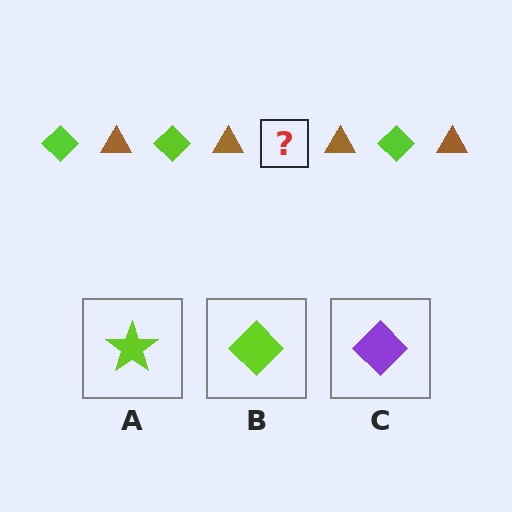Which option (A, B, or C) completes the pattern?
B.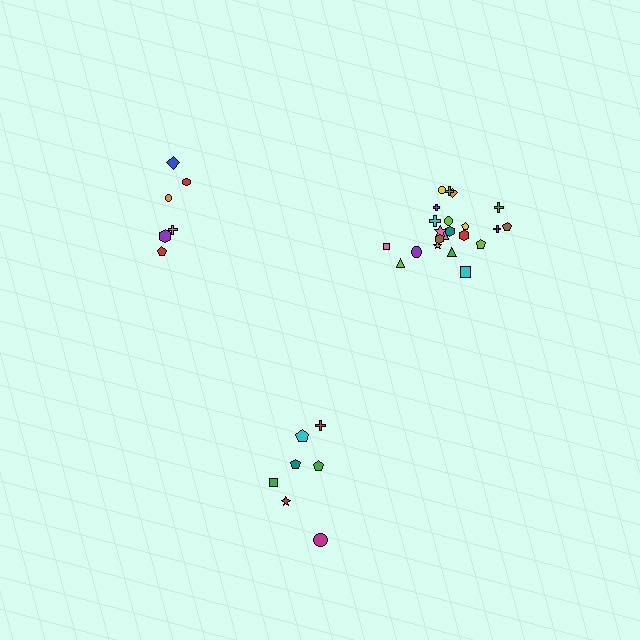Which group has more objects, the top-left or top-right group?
The top-right group.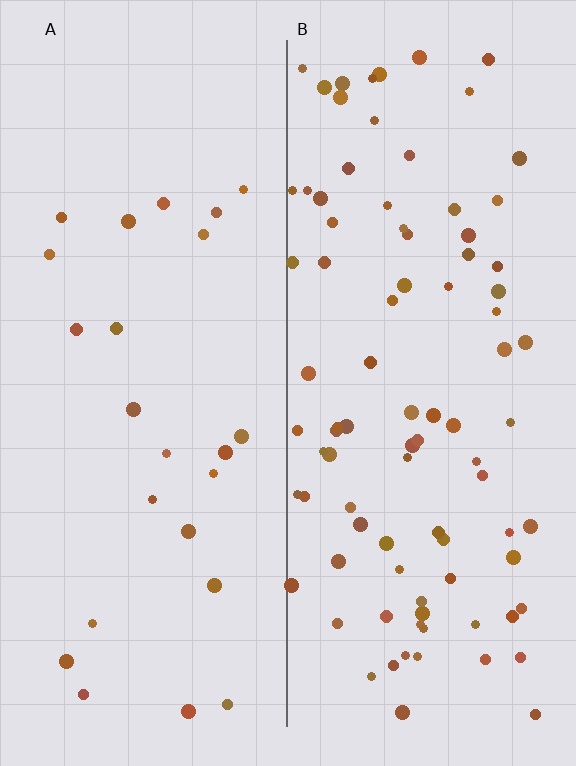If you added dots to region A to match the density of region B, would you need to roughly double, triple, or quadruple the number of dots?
Approximately quadruple.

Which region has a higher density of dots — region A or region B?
B (the right).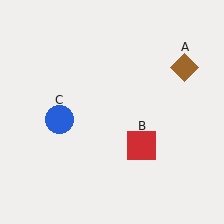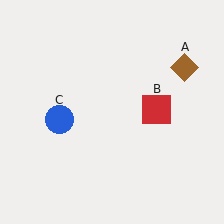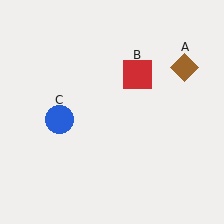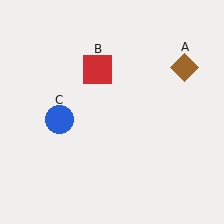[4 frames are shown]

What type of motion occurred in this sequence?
The red square (object B) rotated counterclockwise around the center of the scene.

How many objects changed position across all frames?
1 object changed position: red square (object B).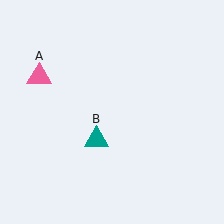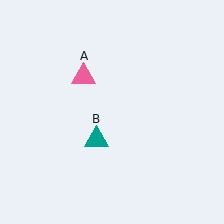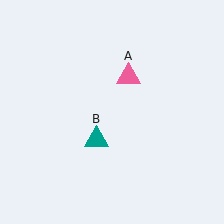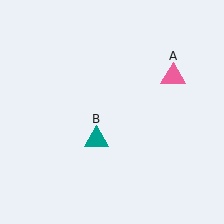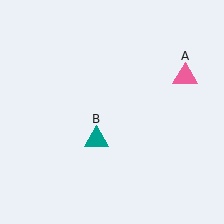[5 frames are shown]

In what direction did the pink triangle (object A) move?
The pink triangle (object A) moved right.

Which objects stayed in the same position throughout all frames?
Teal triangle (object B) remained stationary.